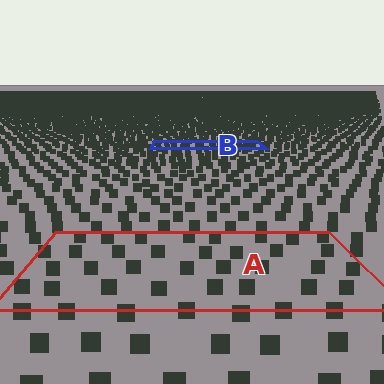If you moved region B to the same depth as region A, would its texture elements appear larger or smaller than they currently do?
They would appear larger. At a closer depth, the same texture elements are projected at a bigger on-screen size.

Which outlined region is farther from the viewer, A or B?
Region B is farther from the viewer — the texture elements inside it appear smaller and more densely packed.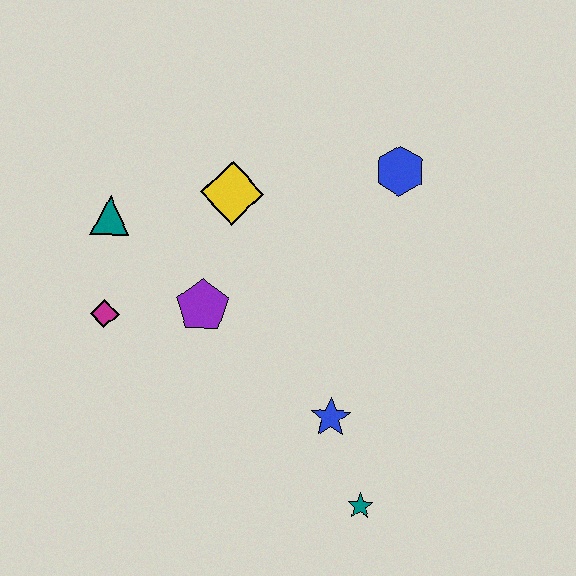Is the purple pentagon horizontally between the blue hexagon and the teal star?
No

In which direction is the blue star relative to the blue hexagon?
The blue star is below the blue hexagon.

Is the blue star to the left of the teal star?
Yes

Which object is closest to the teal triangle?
The magenta diamond is closest to the teal triangle.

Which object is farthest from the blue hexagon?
The teal star is farthest from the blue hexagon.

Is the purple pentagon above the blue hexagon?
No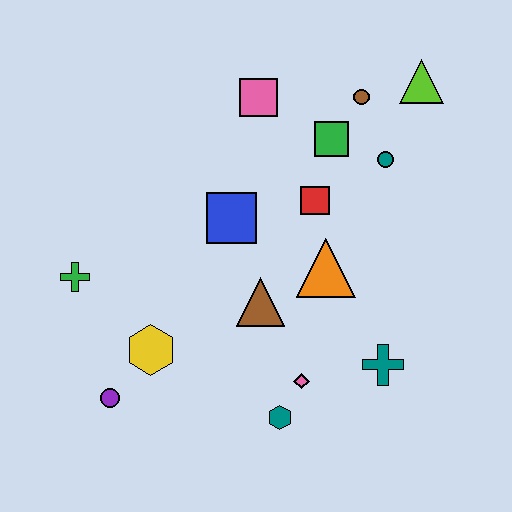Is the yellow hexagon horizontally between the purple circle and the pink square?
Yes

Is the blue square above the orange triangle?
Yes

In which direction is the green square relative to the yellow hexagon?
The green square is above the yellow hexagon.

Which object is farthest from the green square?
The purple circle is farthest from the green square.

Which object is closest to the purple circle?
The yellow hexagon is closest to the purple circle.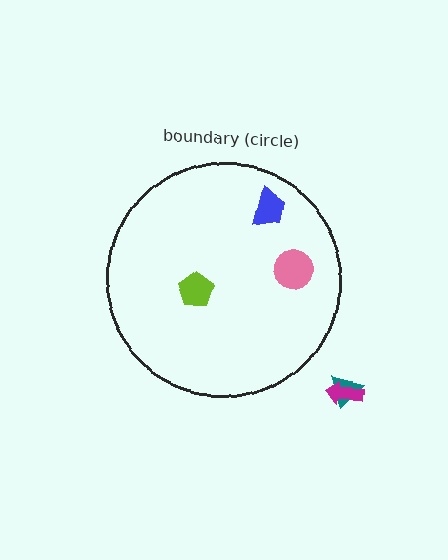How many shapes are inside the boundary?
3 inside, 2 outside.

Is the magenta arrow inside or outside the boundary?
Outside.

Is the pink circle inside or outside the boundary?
Inside.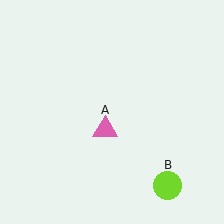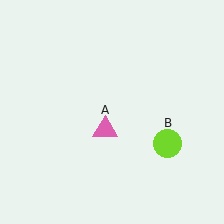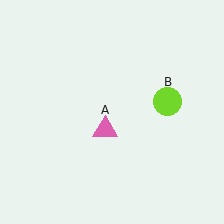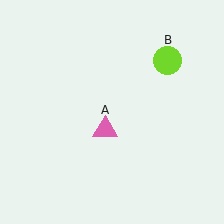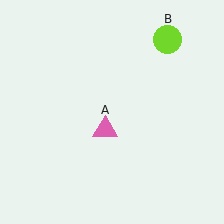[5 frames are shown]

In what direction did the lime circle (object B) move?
The lime circle (object B) moved up.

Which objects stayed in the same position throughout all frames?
Pink triangle (object A) remained stationary.